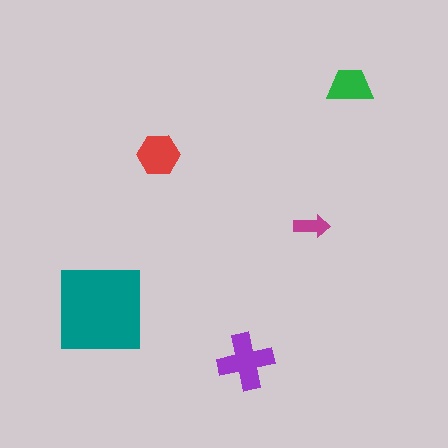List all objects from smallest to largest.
The magenta arrow, the green trapezoid, the red hexagon, the purple cross, the teal square.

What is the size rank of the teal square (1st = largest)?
1st.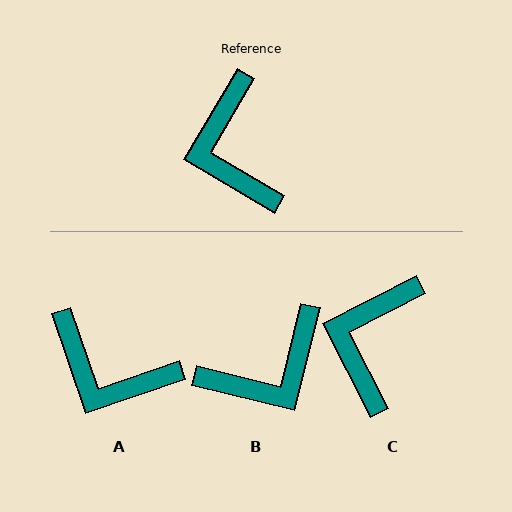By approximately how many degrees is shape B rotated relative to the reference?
Approximately 107 degrees counter-clockwise.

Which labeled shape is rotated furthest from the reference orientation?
B, about 107 degrees away.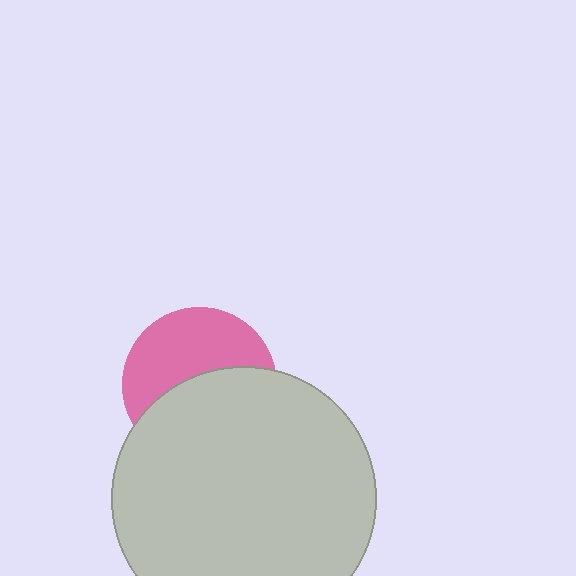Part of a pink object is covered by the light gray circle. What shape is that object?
It is a circle.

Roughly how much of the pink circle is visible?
About half of it is visible (roughly 48%).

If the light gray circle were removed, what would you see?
You would see the complete pink circle.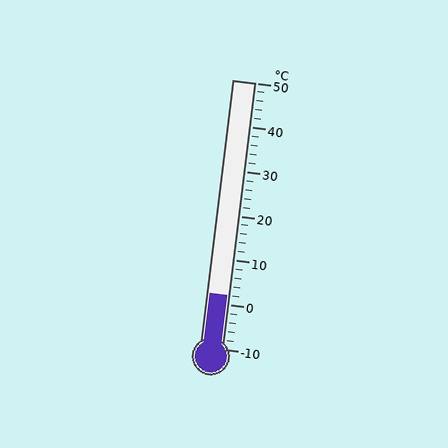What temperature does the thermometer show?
The thermometer shows approximately 2°C.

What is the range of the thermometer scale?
The thermometer scale ranges from -10°C to 50°C.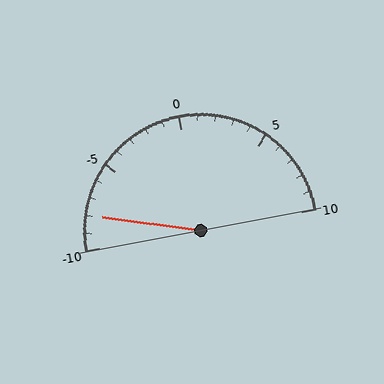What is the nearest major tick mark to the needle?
The nearest major tick mark is -10.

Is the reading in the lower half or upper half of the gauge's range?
The reading is in the lower half of the range (-10 to 10).